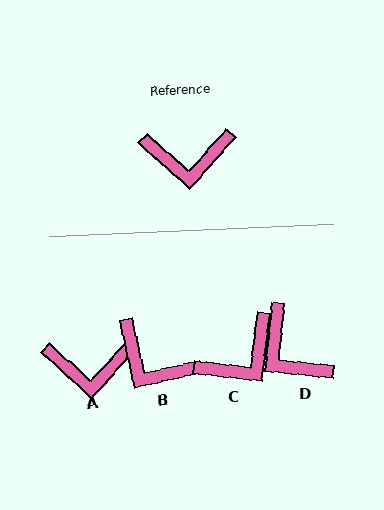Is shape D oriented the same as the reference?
No, it is off by about 54 degrees.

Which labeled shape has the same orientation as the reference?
A.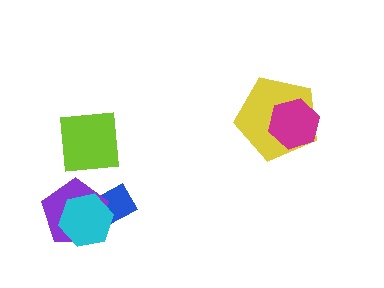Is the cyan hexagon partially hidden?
No, no other shape covers it.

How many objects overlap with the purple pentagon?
2 objects overlap with the purple pentagon.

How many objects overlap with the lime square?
0 objects overlap with the lime square.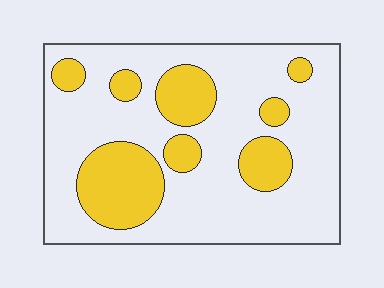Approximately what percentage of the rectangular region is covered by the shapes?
Approximately 25%.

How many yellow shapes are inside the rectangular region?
8.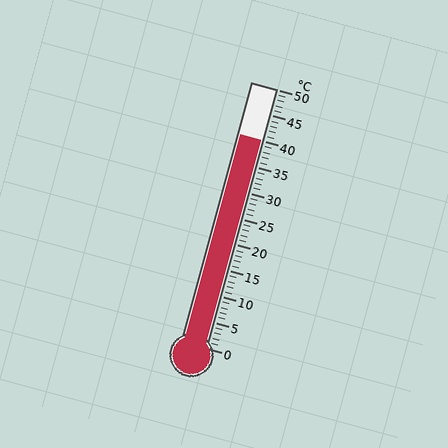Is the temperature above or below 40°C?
The temperature is at 40°C.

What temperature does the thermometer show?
The thermometer shows approximately 40°C.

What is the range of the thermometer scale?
The thermometer scale ranges from 0°C to 50°C.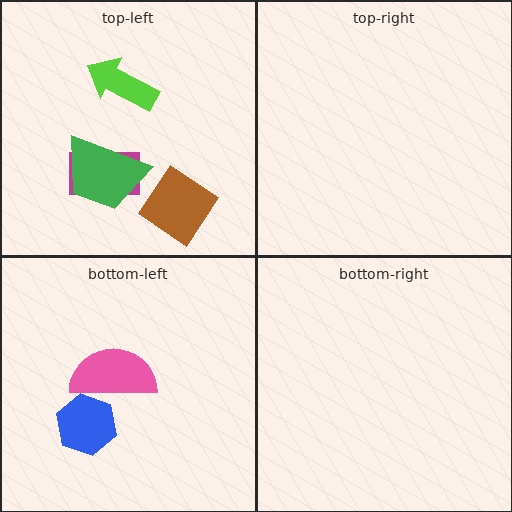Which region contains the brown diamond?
The top-left region.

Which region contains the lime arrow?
The top-left region.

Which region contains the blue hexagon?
The bottom-left region.